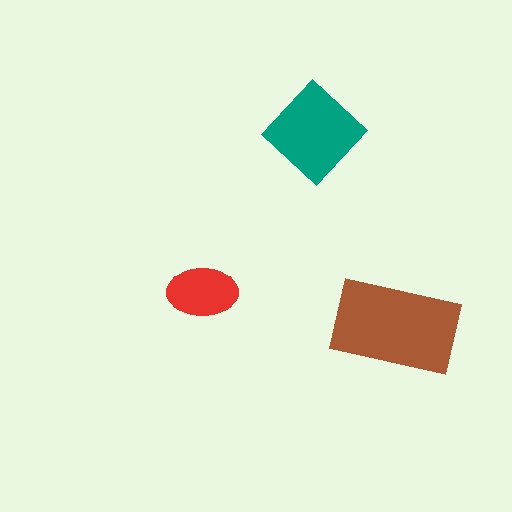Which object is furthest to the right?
The brown rectangle is rightmost.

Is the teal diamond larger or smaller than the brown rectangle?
Smaller.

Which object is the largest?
The brown rectangle.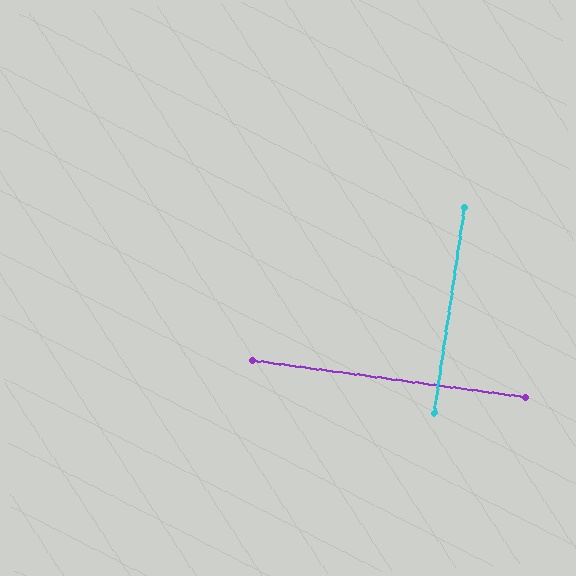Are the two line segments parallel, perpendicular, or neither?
Perpendicular — they meet at approximately 89°.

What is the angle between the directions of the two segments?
Approximately 89 degrees.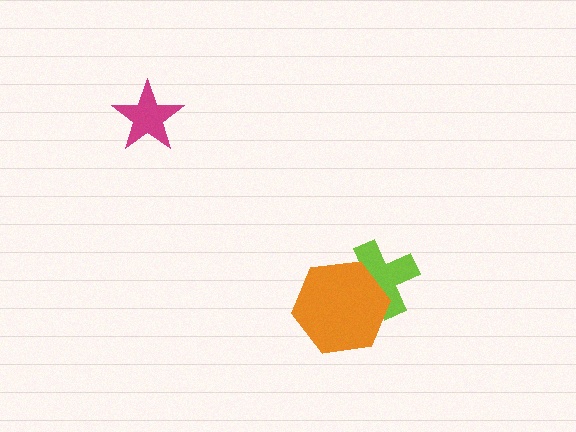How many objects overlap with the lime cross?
1 object overlaps with the lime cross.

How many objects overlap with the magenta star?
0 objects overlap with the magenta star.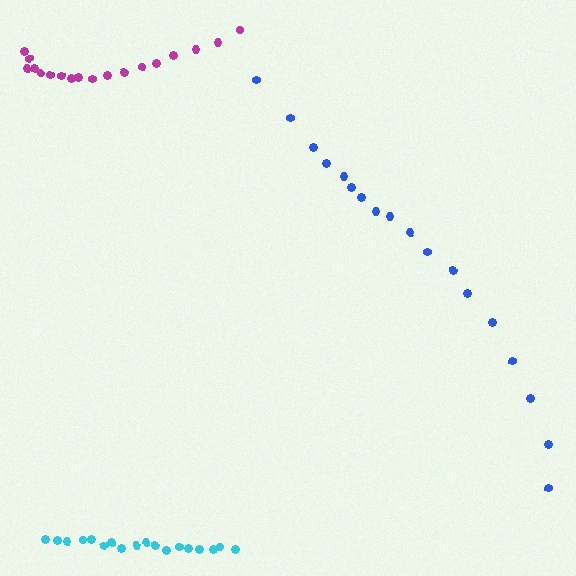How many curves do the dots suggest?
There are 3 distinct paths.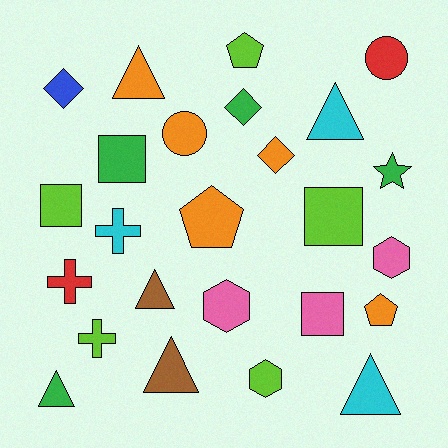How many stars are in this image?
There is 1 star.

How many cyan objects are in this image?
There are 3 cyan objects.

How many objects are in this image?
There are 25 objects.